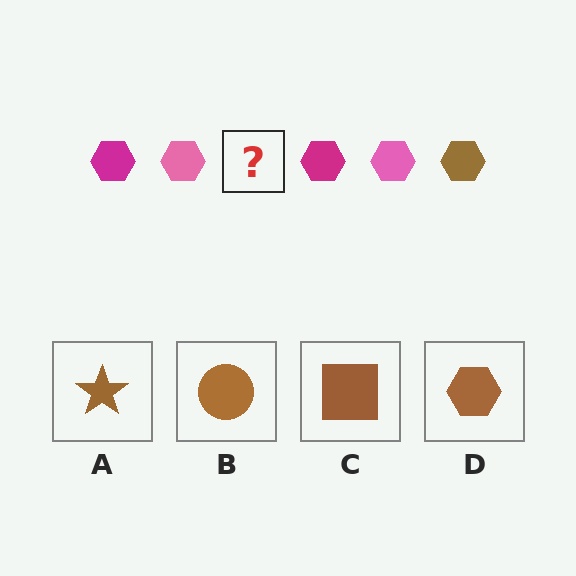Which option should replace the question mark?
Option D.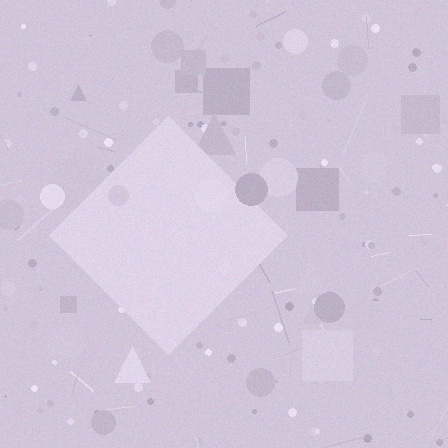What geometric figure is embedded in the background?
A diamond is embedded in the background.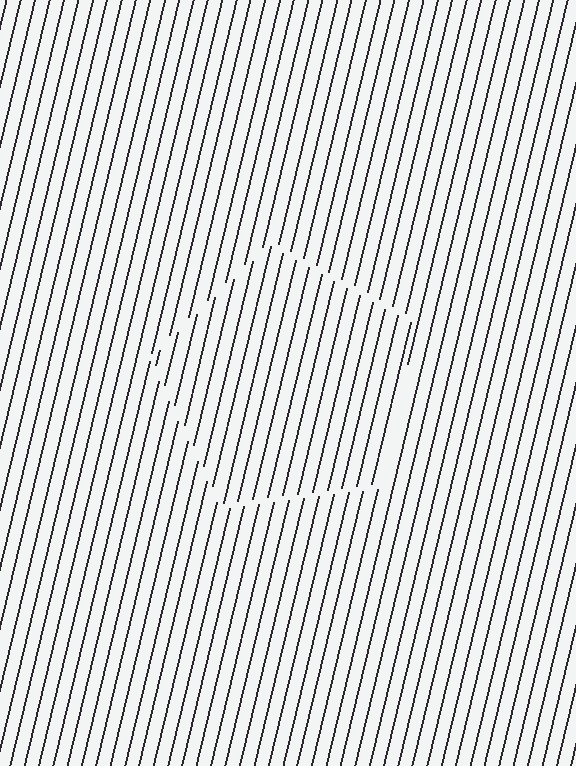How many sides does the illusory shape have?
5 sides — the line-ends trace a pentagon.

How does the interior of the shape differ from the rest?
The interior of the shape contains the same grating, shifted by half a period — the contour is defined by the phase discontinuity where line-ends from the inner and outer gratings abut.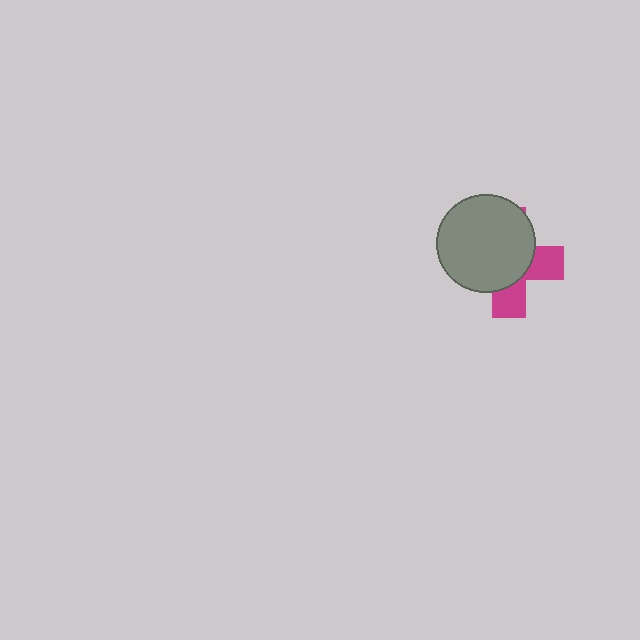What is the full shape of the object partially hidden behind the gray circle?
The partially hidden object is a magenta cross.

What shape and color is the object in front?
The object in front is a gray circle.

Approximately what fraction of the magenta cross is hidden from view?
Roughly 66% of the magenta cross is hidden behind the gray circle.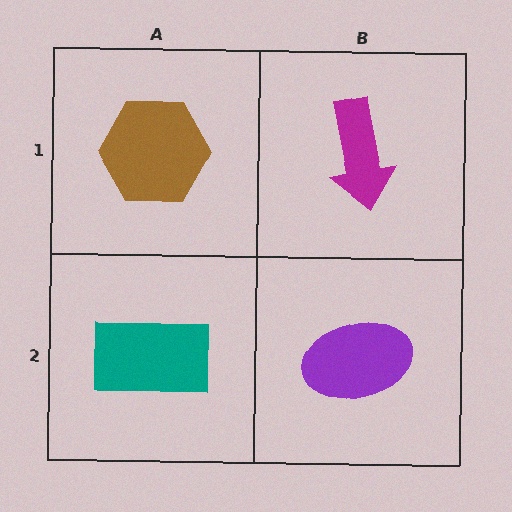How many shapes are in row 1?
2 shapes.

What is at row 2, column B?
A purple ellipse.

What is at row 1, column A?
A brown hexagon.